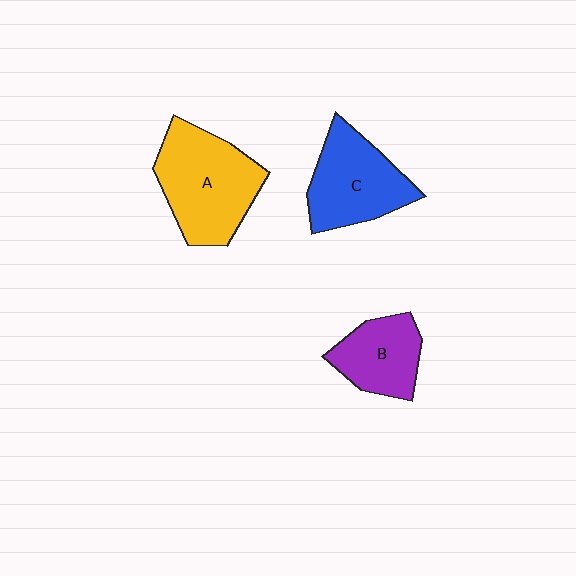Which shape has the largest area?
Shape A (yellow).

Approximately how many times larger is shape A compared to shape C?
Approximately 1.2 times.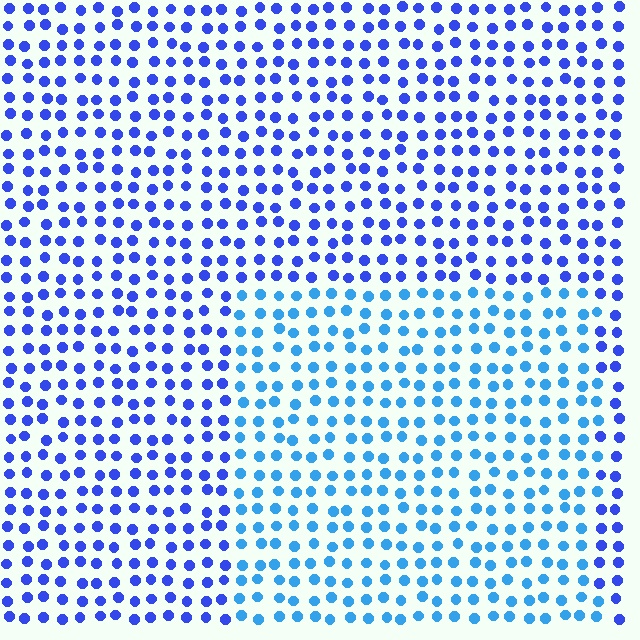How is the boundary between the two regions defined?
The boundary is defined purely by a slight shift in hue (about 30 degrees). Spacing, size, and orientation are identical on both sides.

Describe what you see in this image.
The image is filled with small blue elements in a uniform arrangement. A rectangle-shaped region is visible where the elements are tinted to a slightly different hue, forming a subtle color boundary.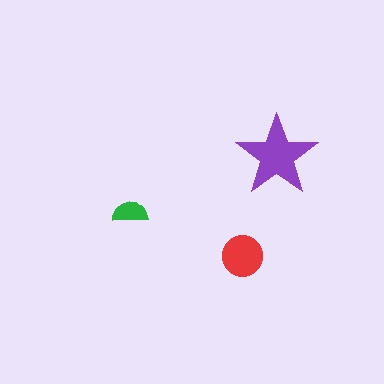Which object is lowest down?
The red circle is bottommost.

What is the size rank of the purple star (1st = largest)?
1st.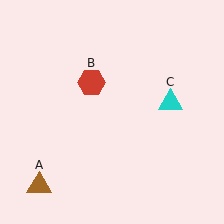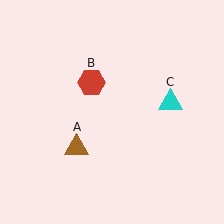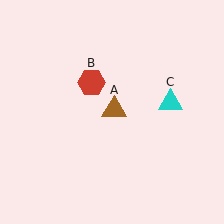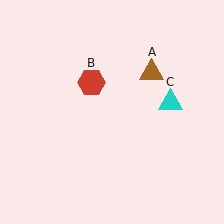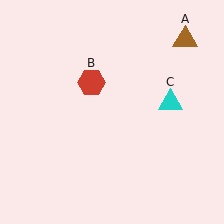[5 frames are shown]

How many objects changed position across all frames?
1 object changed position: brown triangle (object A).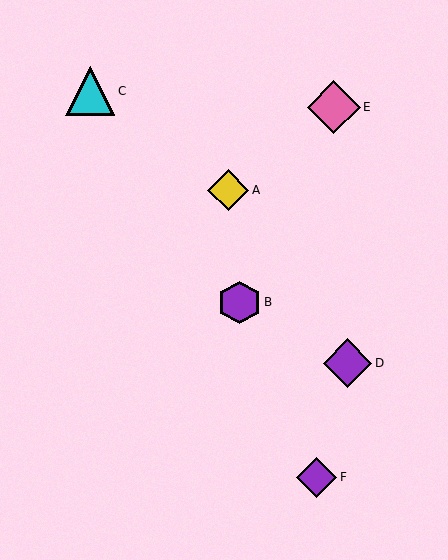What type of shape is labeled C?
Shape C is a cyan triangle.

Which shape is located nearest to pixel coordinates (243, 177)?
The yellow diamond (labeled A) at (228, 190) is nearest to that location.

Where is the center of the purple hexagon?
The center of the purple hexagon is at (239, 302).